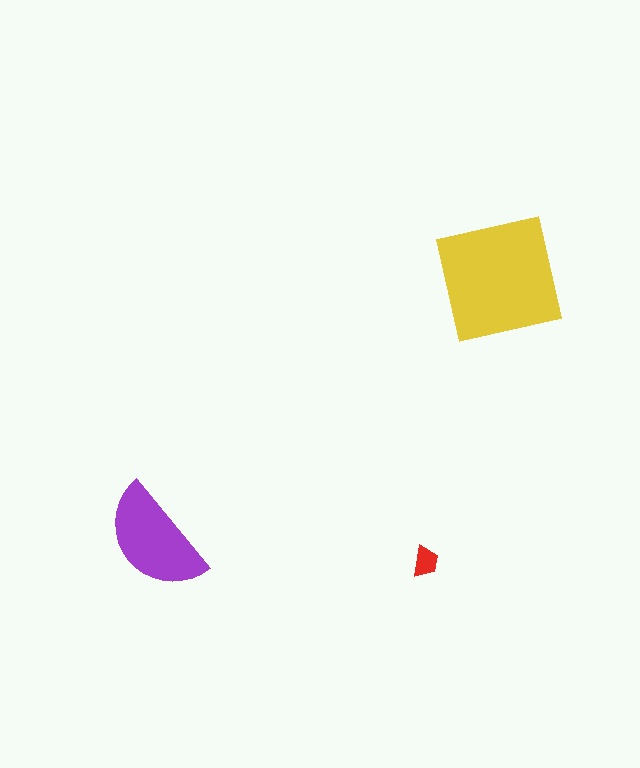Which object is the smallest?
The red trapezoid.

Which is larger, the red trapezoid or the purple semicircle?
The purple semicircle.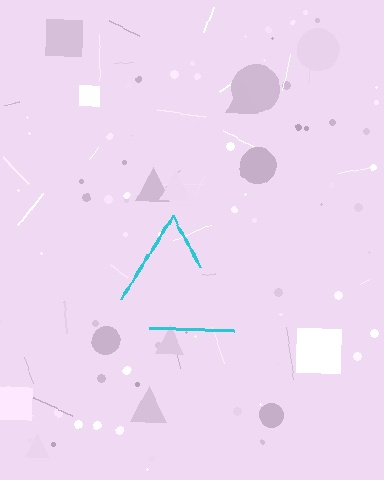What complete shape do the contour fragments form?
The contour fragments form a triangle.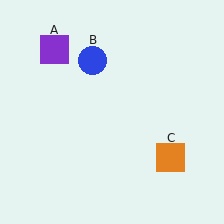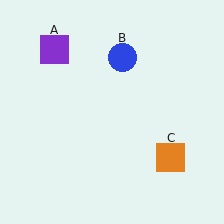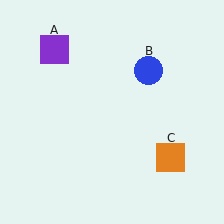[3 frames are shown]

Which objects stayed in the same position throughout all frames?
Purple square (object A) and orange square (object C) remained stationary.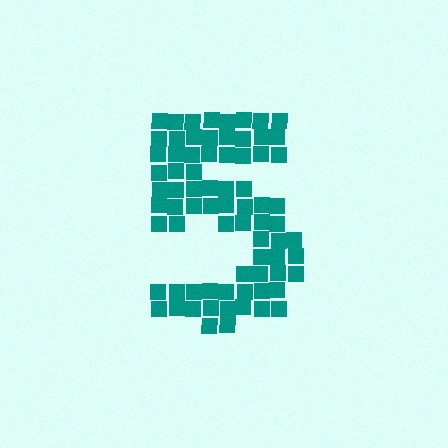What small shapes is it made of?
It is made of small squares.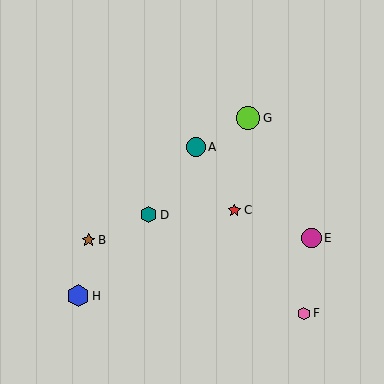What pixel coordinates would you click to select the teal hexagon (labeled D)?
Click at (149, 215) to select the teal hexagon D.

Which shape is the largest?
The lime circle (labeled G) is the largest.